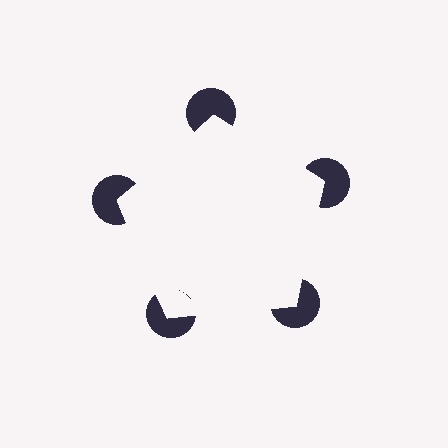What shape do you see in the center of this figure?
An illusory pentagon — its edges are inferred from the aligned wedge cuts in the pac-man discs, not physically drawn.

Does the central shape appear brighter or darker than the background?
It typically appears slightly brighter than the background, even though no actual brightness change is drawn.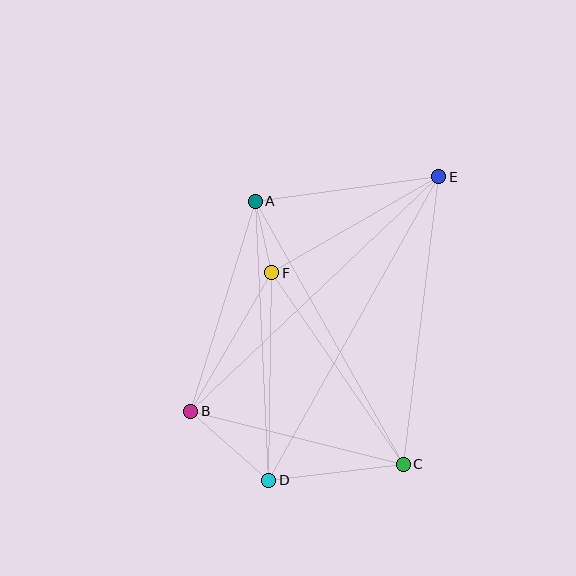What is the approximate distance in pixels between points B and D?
The distance between B and D is approximately 104 pixels.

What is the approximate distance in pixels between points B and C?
The distance between B and C is approximately 219 pixels.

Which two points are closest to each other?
Points A and F are closest to each other.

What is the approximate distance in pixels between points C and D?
The distance between C and D is approximately 135 pixels.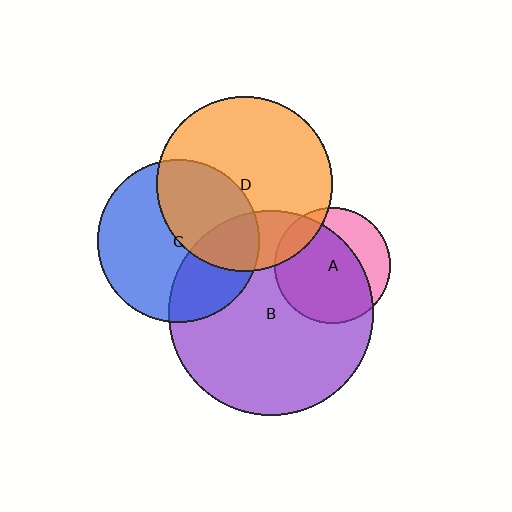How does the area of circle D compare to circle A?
Approximately 2.3 times.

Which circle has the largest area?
Circle B (purple).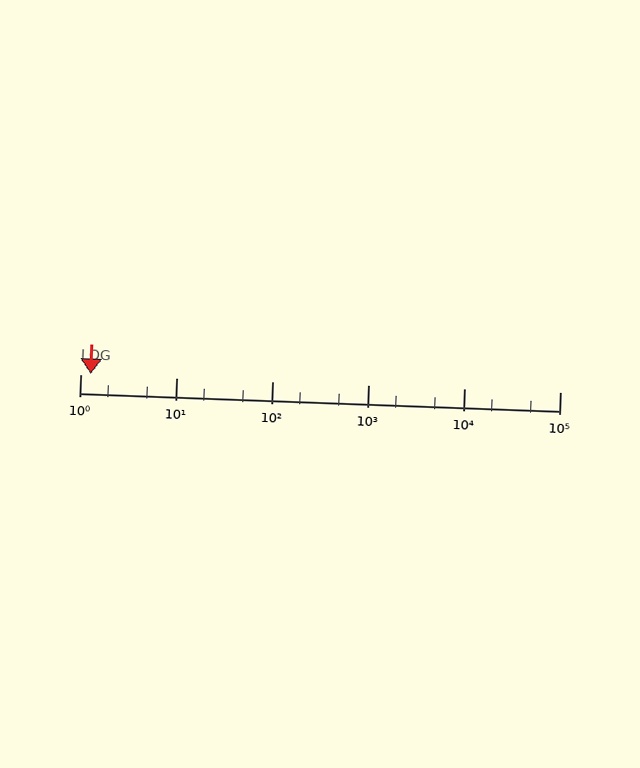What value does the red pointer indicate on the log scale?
The pointer indicates approximately 1.3.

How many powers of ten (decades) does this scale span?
The scale spans 5 decades, from 1 to 100000.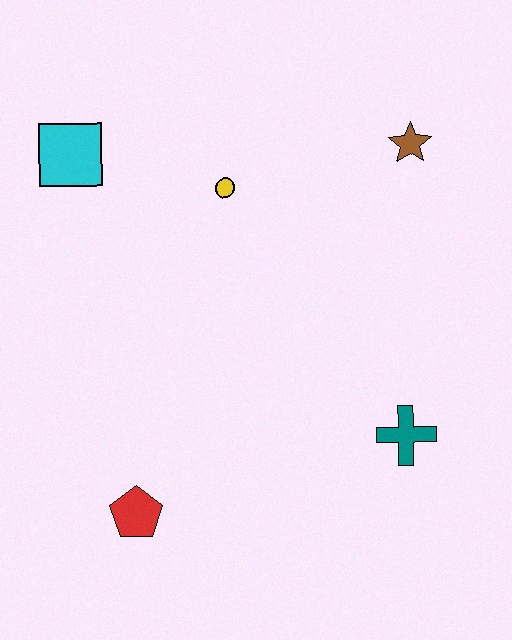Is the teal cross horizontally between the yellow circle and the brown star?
Yes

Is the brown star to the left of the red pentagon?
No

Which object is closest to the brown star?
The yellow circle is closest to the brown star.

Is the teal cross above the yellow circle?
No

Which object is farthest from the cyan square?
The teal cross is farthest from the cyan square.